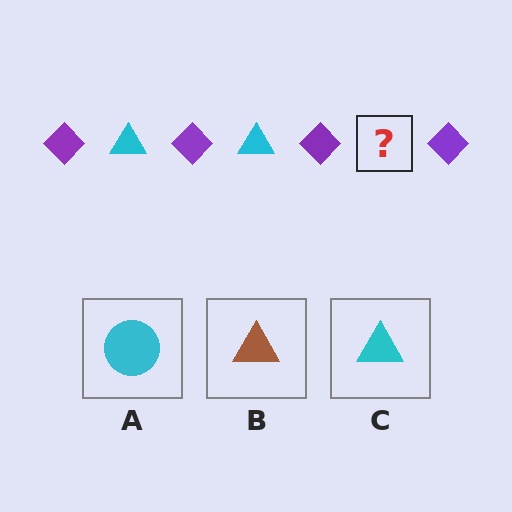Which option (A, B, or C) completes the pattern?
C.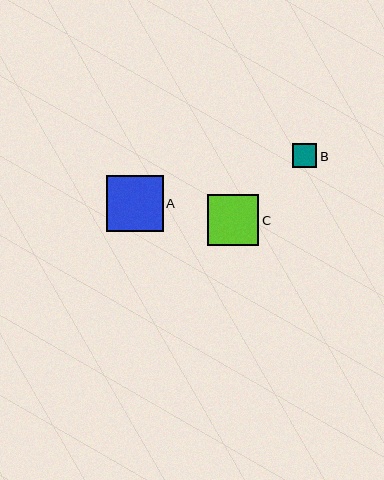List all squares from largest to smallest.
From largest to smallest: A, C, B.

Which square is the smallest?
Square B is the smallest with a size of approximately 24 pixels.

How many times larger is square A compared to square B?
Square A is approximately 2.3 times the size of square B.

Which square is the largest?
Square A is the largest with a size of approximately 57 pixels.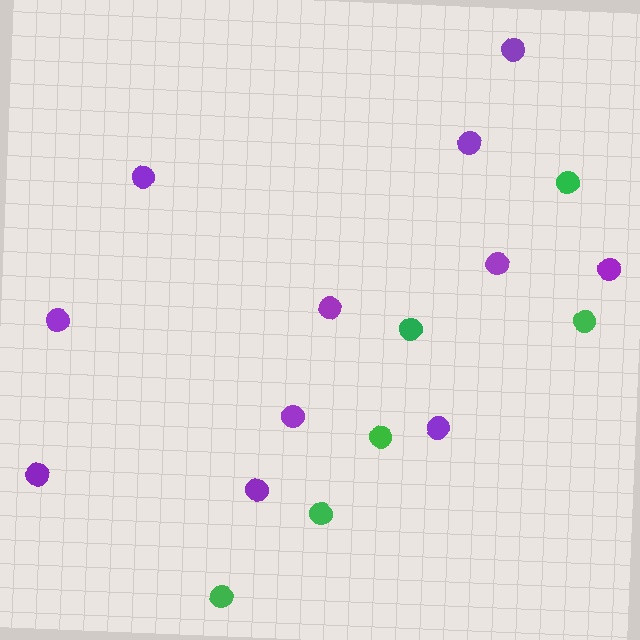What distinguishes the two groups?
There are 2 groups: one group of purple circles (11) and one group of green circles (6).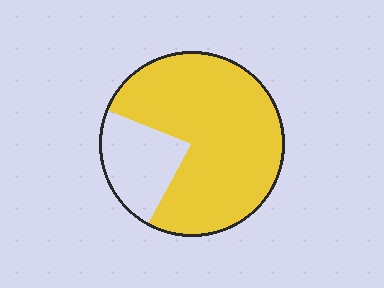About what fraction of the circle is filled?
About three quarters (3/4).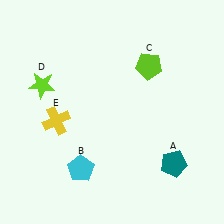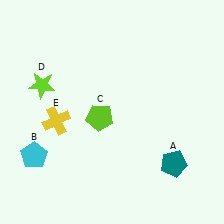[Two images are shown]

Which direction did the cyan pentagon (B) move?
The cyan pentagon (B) moved left.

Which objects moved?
The objects that moved are: the cyan pentagon (B), the lime pentagon (C).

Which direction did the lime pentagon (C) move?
The lime pentagon (C) moved down.